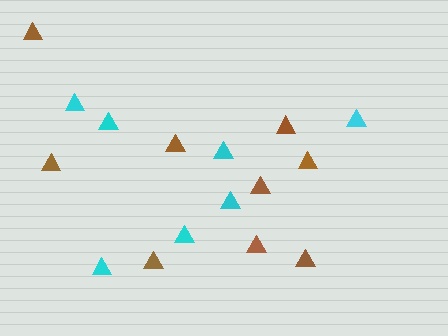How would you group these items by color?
There are 2 groups: one group of brown triangles (9) and one group of cyan triangles (7).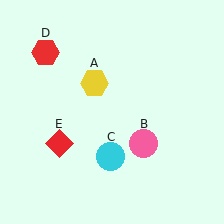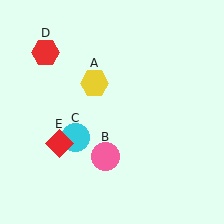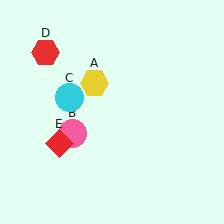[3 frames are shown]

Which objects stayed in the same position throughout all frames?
Yellow hexagon (object A) and red hexagon (object D) and red diamond (object E) remained stationary.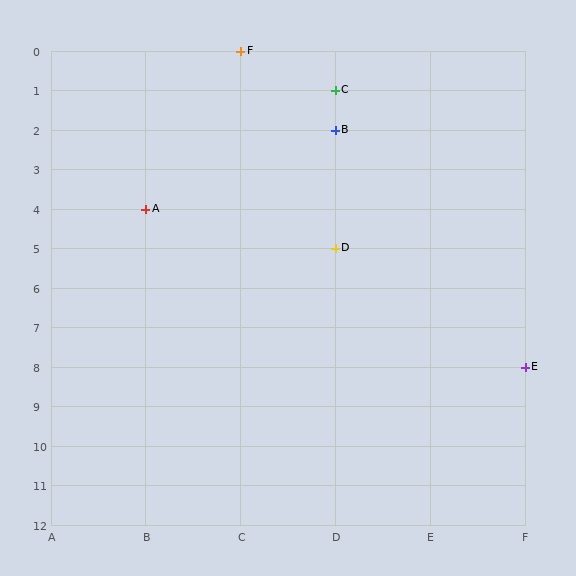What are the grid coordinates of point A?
Point A is at grid coordinates (B, 4).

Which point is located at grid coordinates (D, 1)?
Point C is at (D, 1).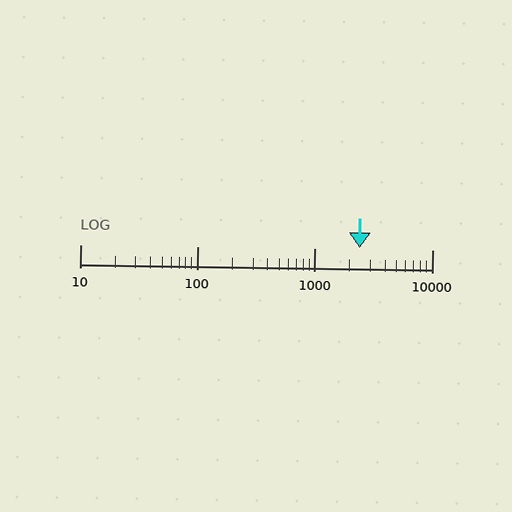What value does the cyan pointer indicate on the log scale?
The pointer indicates approximately 2400.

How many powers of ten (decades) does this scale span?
The scale spans 3 decades, from 10 to 10000.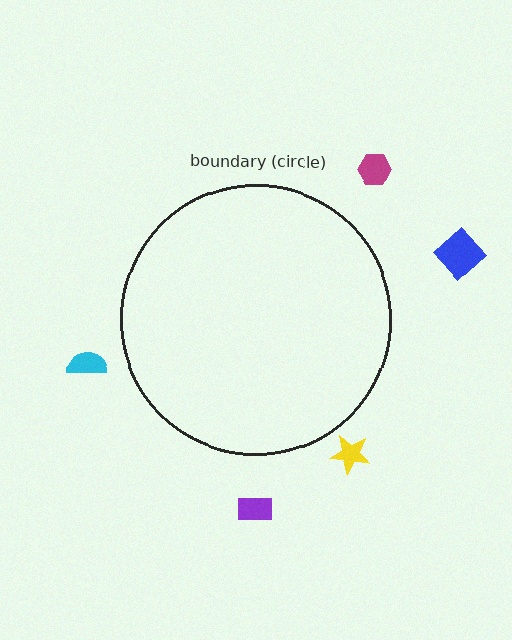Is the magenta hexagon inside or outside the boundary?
Outside.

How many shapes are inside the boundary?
0 inside, 5 outside.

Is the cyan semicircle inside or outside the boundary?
Outside.